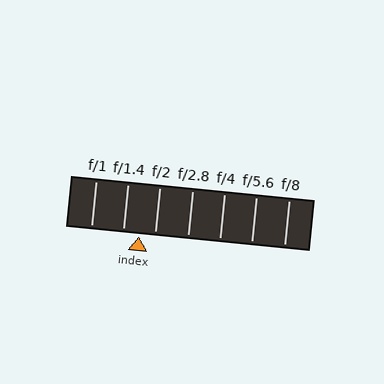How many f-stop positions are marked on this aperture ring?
There are 7 f-stop positions marked.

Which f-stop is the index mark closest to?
The index mark is closest to f/1.4.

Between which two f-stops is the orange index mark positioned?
The index mark is between f/1.4 and f/2.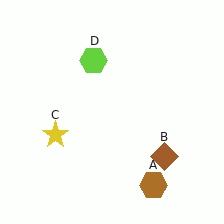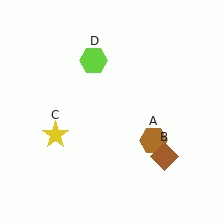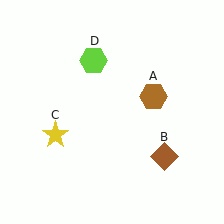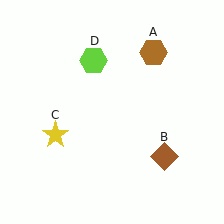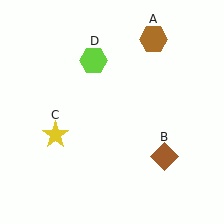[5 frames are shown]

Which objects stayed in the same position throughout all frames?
Brown diamond (object B) and yellow star (object C) and lime hexagon (object D) remained stationary.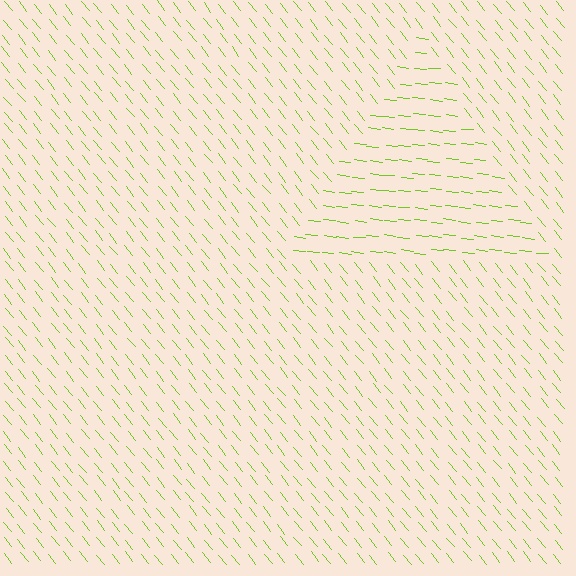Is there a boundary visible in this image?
Yes, there is a texture boundary formed by a change in line orientation.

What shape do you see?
I see a triangle.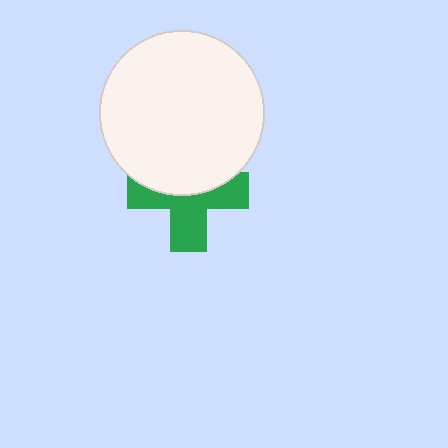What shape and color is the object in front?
The object in front is a white circle.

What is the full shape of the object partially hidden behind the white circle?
The partially hidden object is a green cross.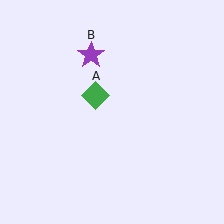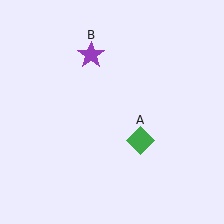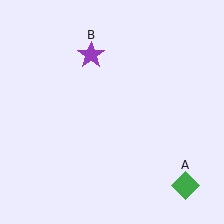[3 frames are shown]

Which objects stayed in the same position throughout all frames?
Purple star (object B) remained stationary.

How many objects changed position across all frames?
1 object changed position: green diamond (object A).